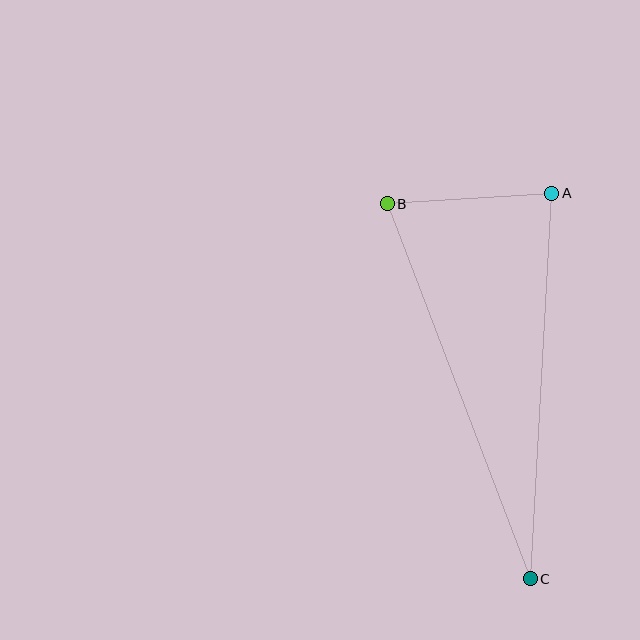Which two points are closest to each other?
Points A and B are closest to each other.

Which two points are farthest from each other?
Points B and C are farthest from each other.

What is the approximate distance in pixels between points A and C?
The distance between A and C is approximately 386 pixels.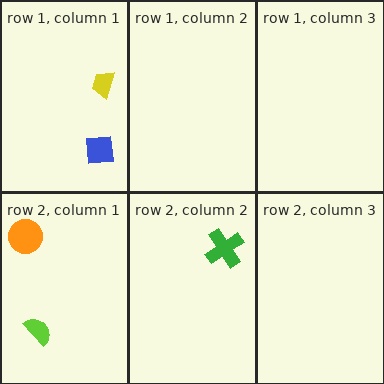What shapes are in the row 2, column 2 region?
The green cross.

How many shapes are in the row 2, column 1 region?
2.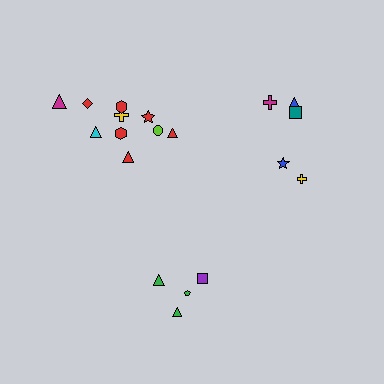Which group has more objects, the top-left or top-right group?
The top-left group.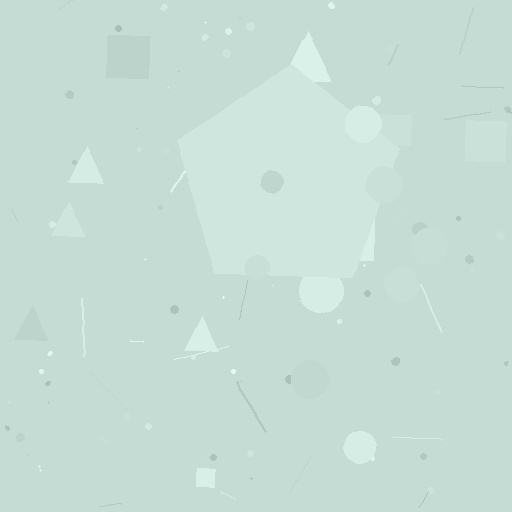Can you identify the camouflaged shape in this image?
The camouflaged shape is a pentagon.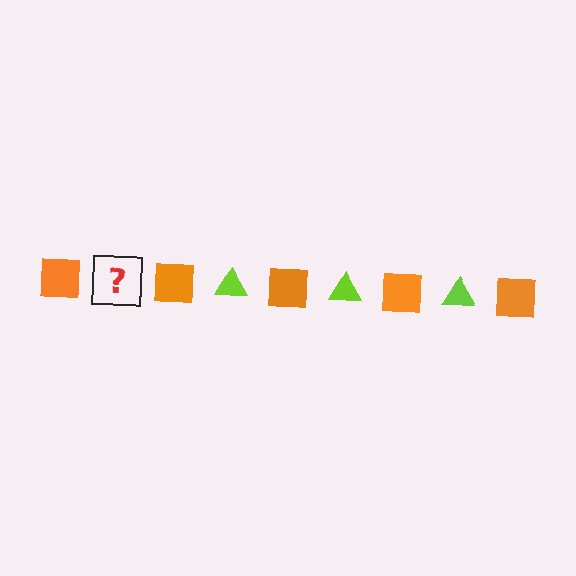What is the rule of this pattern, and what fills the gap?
The rule is that the pattern alternates between orange square and lime triangle. The gap should be filled with a lime triangle.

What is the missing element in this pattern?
The missing element is a lime triangle.